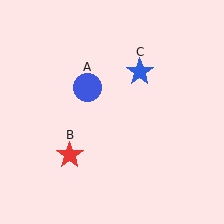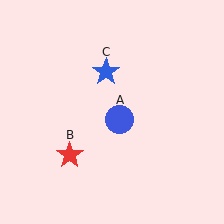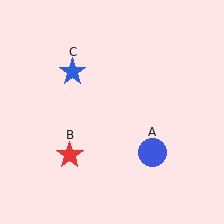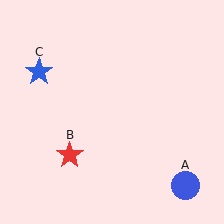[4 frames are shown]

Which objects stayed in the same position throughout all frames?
Red star (object B) remained stationary.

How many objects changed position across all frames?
2 objects changed position: blue circle (object A), blue star (object C).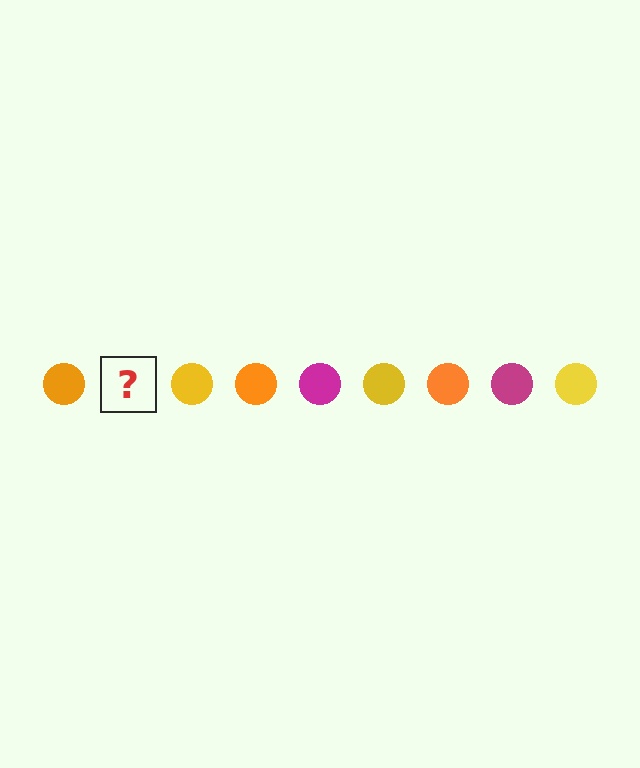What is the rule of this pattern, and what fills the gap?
The rule is that the pattern cycles through orange, magenta, yellow circles. The gap should be filled with a magenta circle.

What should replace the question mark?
The question mark should be replaced with a magenta circle.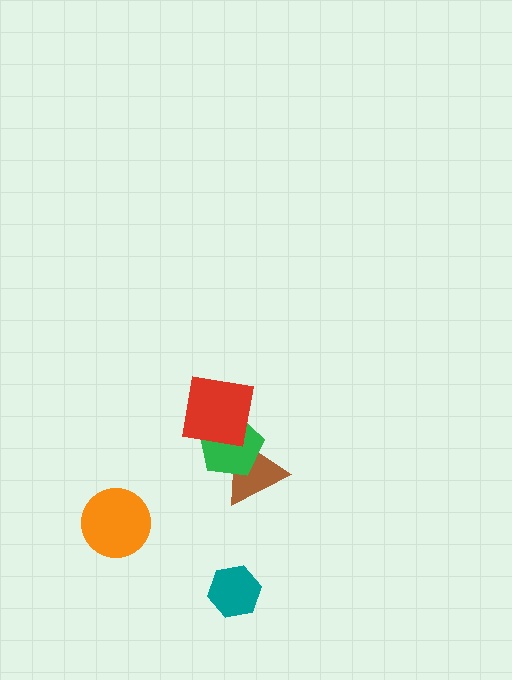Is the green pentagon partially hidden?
Yes, it is partially covered by another shape.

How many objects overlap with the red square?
1 object overlaps with the red square.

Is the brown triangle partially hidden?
Yes, it is partially covered by another shape.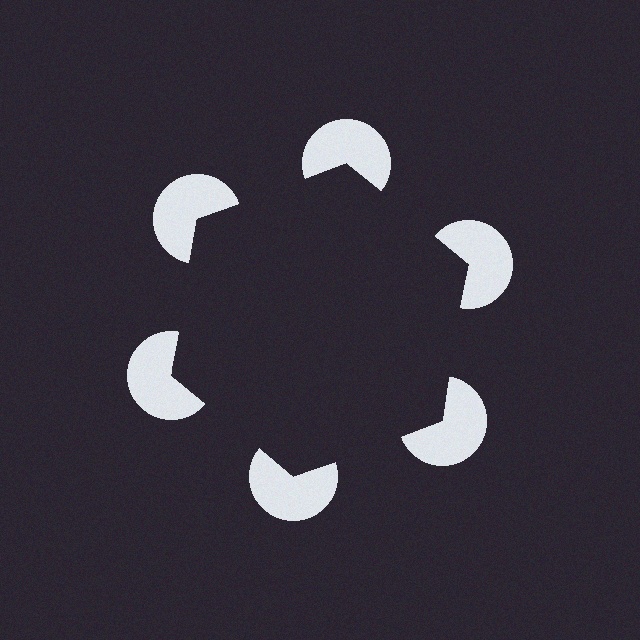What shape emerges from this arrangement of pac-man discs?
An illusory hexagon — its edges are inferred from the aligned wedge cuts in the pac-man discs, not physically drawn.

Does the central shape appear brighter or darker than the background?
It typically appears slightly darker than the background, even though no actual brightness change is drawn.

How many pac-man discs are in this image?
There are 6 — one at each vertex of the illusory hexagon.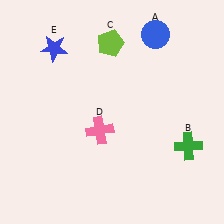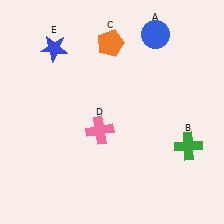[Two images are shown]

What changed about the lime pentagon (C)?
In Image 1, C is lime. In Image 2, it changed to orange.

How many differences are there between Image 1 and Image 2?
There is 1 difference between the two images.